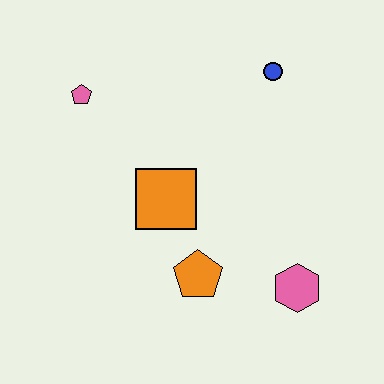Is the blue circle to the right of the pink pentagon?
Yes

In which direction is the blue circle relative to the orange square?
The blue circle is above the orange square.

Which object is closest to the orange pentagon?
The orange square is closest to the orange pentagon.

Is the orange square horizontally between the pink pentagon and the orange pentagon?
Yes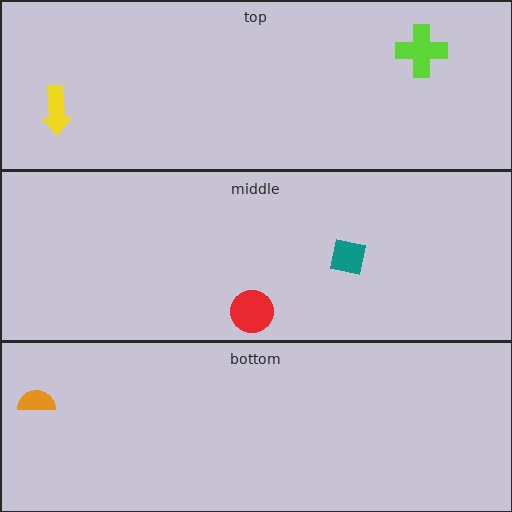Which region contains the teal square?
The middle region.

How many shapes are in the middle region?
2.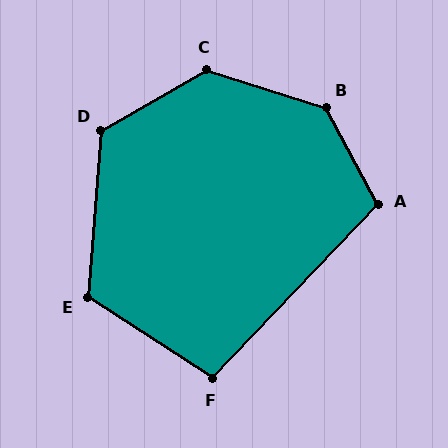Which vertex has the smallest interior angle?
F, at approximately 101 degrees.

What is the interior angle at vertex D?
Approximately 124 degrees (obtuse).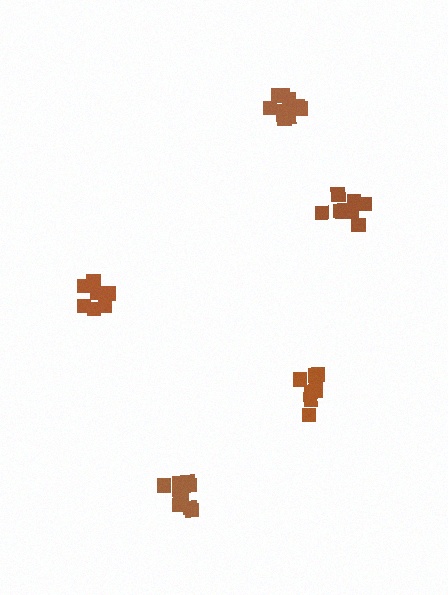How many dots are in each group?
Group 1: 9 dots, Group 2: 8 dots, Group 3: 9 dots, Group 4: 11 dots, Group 5: 7 dots (44 total).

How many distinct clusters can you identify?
There are 5 distinct clusters.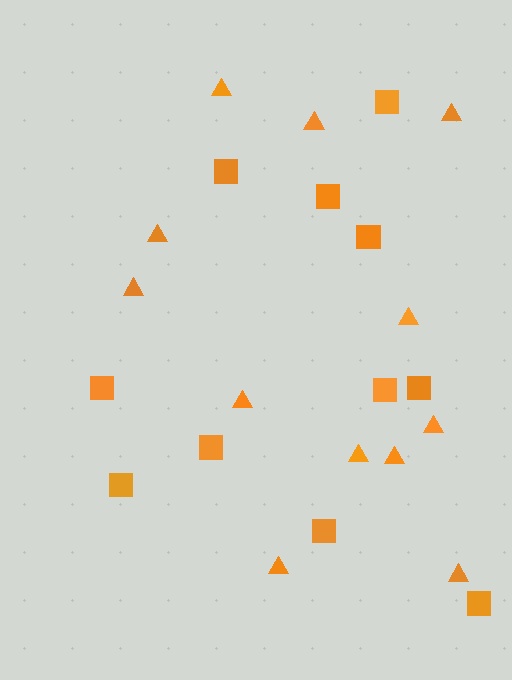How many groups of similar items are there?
There are 2 groups: one group of squares (11) and one group of triangles (12).